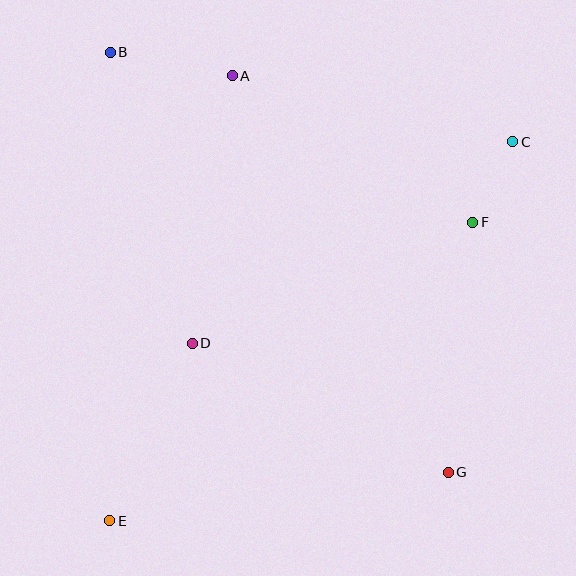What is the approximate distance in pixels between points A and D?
The distance between A and D is approximately 271 pixels.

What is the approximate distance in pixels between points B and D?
The distance between B and D is approximately 302 pixels.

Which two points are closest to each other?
Points C and F are closest to each other.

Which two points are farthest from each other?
Points C and E are farthest from each other.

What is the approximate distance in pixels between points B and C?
The distance between B and C is approximately 413 pixels.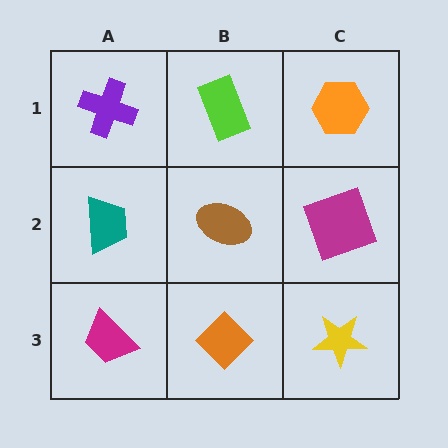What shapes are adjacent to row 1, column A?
A teal trapezoid (row 2, column A), a lime rectangle (row 1, column B).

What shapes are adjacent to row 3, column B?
A brown ellipse (row 2, column B), a magenta trapezoid (row 3, column A), a yellow star (row 3, column C).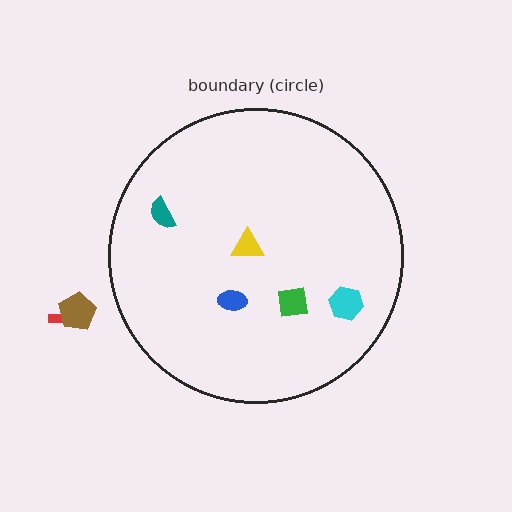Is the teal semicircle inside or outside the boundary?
Inside.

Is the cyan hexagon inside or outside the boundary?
Inside.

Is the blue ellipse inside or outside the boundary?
Inside.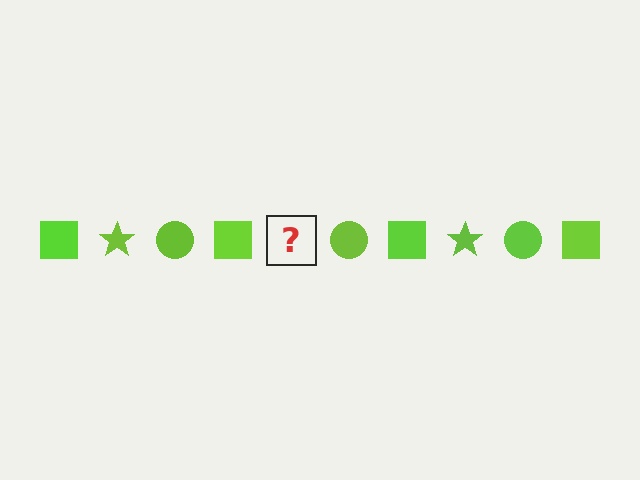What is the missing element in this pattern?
The missing element is a lime star.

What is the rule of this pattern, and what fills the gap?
The rule is that the pattern cycles through square, star, circle shapes in lime. The gap should be filled with a lime star.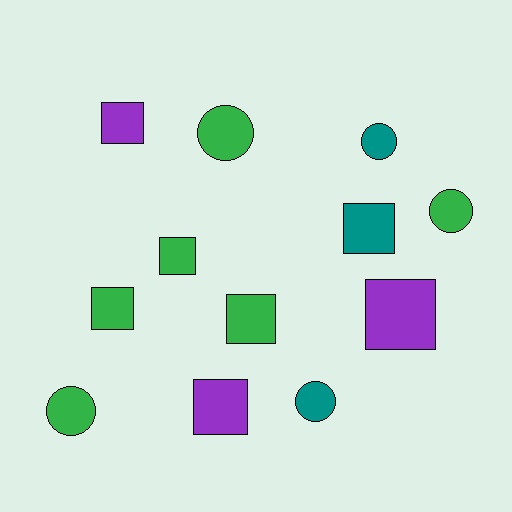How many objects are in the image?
There are 12 objects.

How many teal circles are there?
There are 2 teal circles.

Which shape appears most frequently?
Square, with 7 objects.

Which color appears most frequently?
Green, with 6 objects.